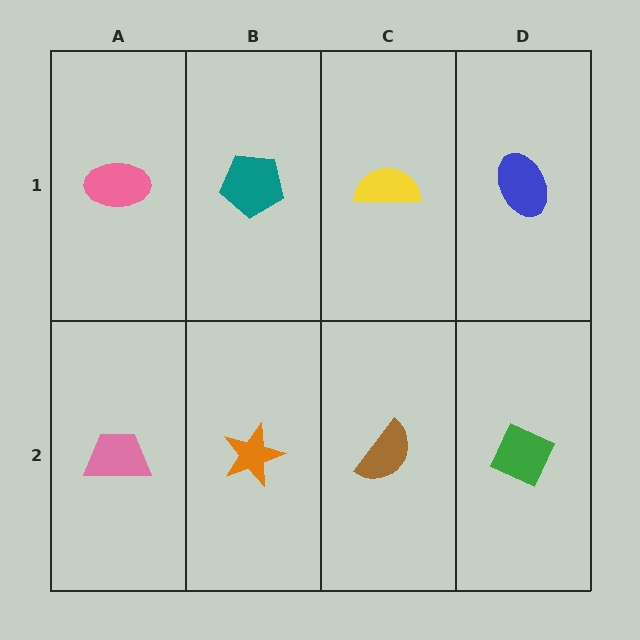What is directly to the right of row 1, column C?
A blue ellipse.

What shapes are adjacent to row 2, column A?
A pink ellipse (row 1, column A), an orange star (row 2, column B).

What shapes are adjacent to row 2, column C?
A yellow semicircle (row 1, column C), an orange star (row 2, column B), a green diamond (row 2, column D).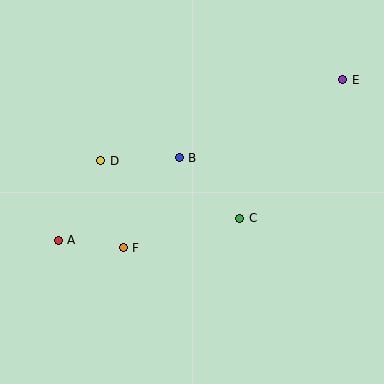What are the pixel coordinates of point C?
Point C is at (240, 218).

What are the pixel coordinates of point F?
Point F is at (123, 248).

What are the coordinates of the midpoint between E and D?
The midpoint between E and D is at (222, 120).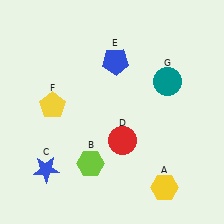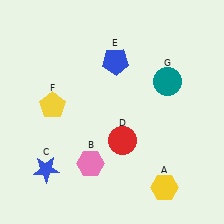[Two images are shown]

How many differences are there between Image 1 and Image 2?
There is 1 difference between the two images.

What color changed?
The hexagon (B) changed from lime in Image 1 to pink in Image 2.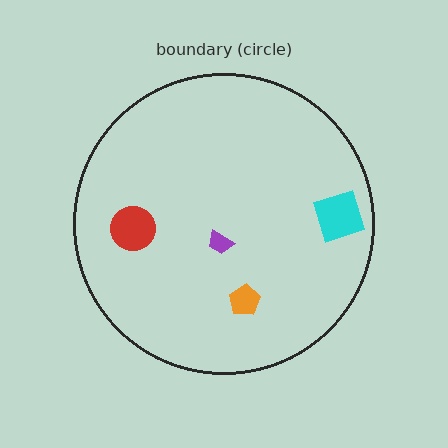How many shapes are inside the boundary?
4 inside, 0 outside.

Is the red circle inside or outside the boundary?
Inside.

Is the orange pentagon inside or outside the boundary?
Inside.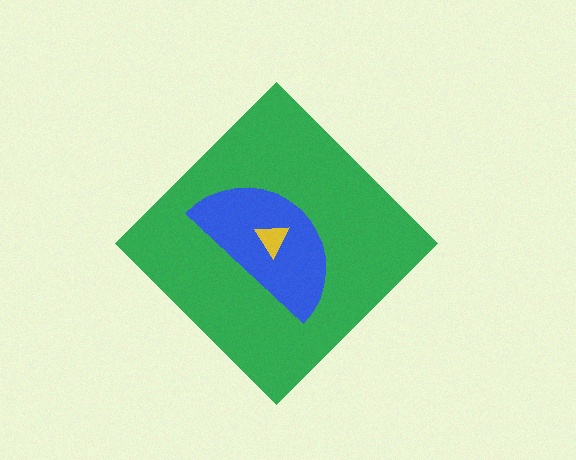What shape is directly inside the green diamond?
The blue semicircle.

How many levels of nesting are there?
3.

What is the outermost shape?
The green diamond.